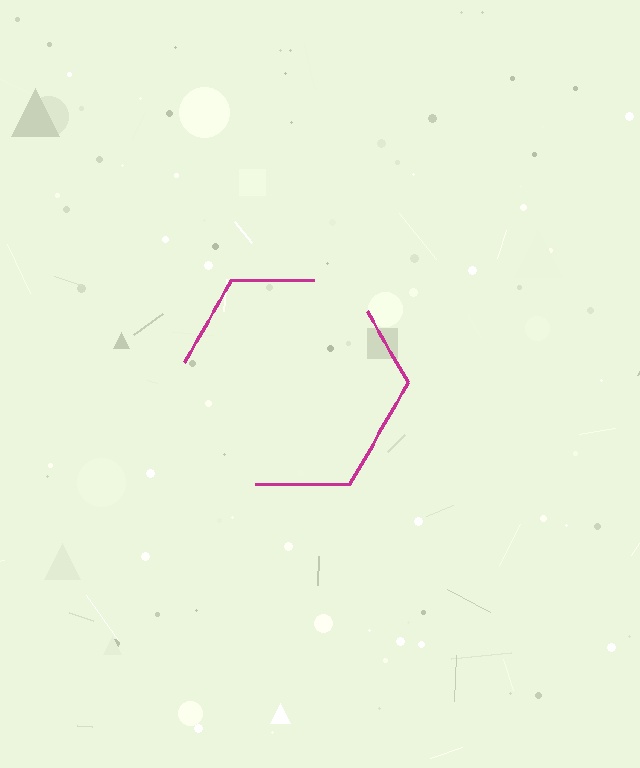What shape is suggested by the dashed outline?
The dashed outline suggests a hexagon.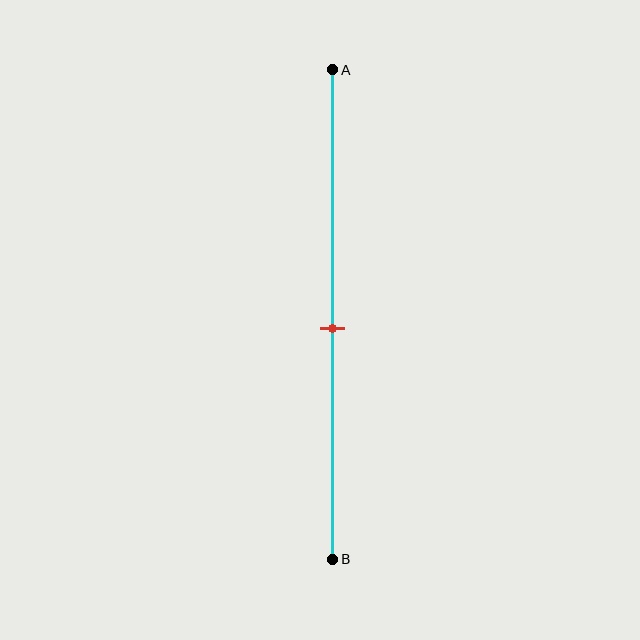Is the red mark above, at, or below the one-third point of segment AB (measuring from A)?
The red mark is below the one-third point of segment AB.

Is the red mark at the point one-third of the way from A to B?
No, the mark is at about 55% from A, not at the 33% one-third point.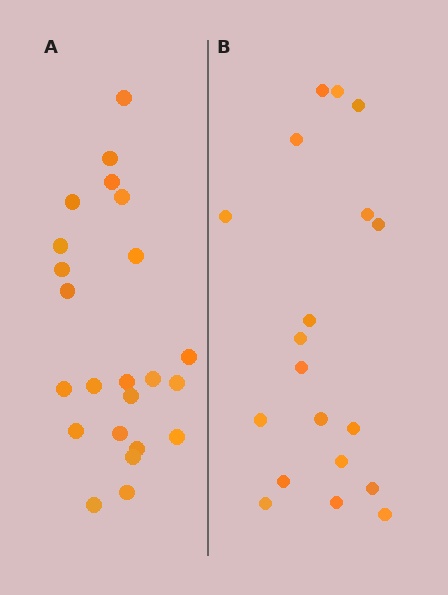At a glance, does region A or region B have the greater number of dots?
Region A (the left region) has more dots.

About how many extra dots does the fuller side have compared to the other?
Region A has about 4 more dots than region B.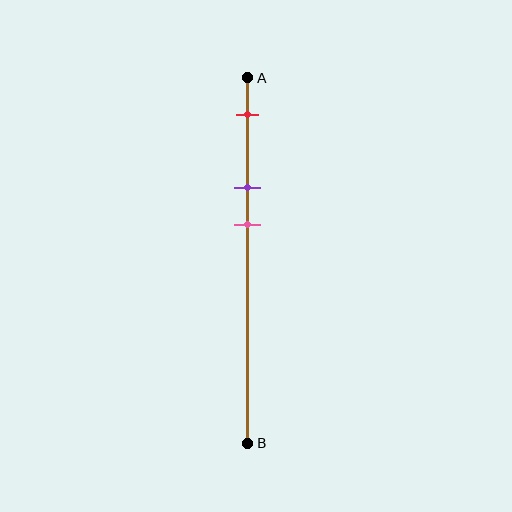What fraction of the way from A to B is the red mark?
The red mark is approximately 10% (0.1) of the way from A to B.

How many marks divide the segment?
There are 3 marks dividing the segment.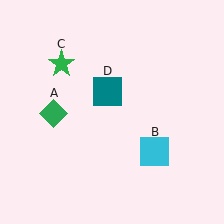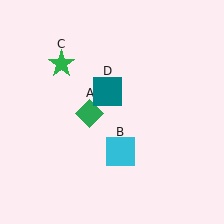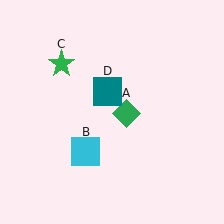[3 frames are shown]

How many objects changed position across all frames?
2 objects changed position: green diamond (object A), cyan square (object B).